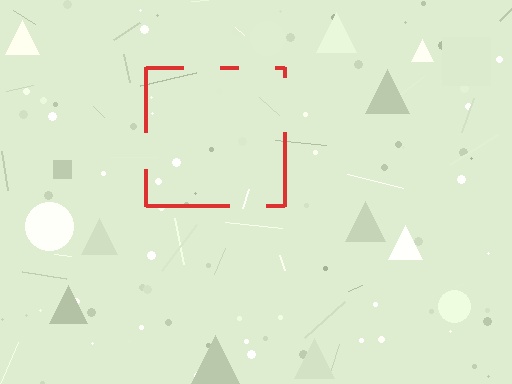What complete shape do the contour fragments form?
The contour fragments form a square.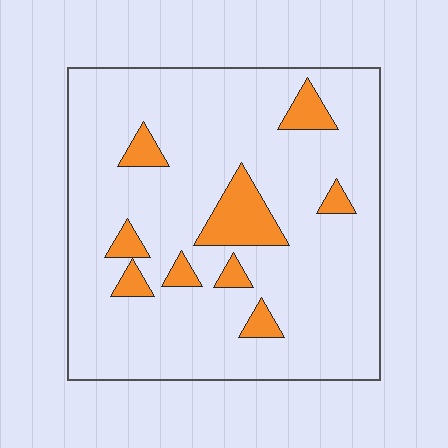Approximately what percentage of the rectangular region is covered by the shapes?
Approximately 10%.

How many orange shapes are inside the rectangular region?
9.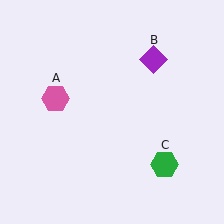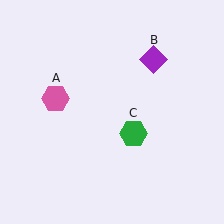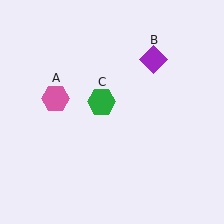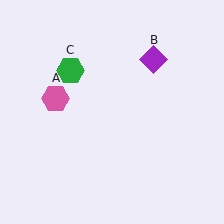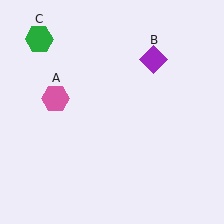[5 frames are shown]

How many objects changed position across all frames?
1 object changed position: green hexagon (object C).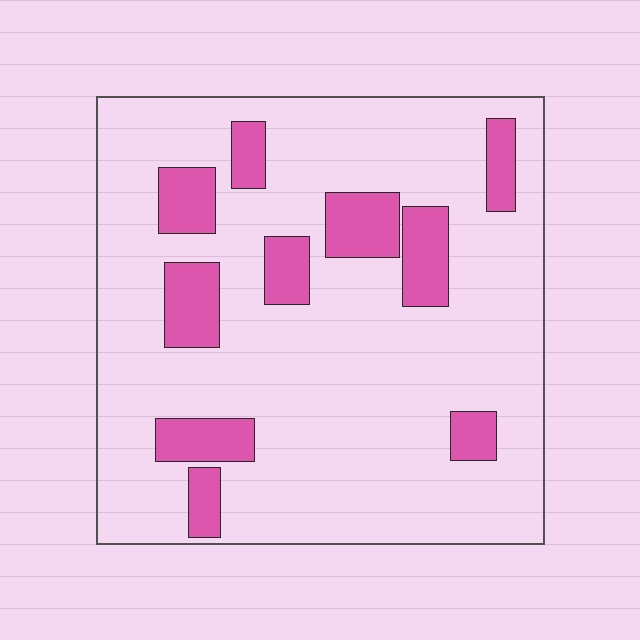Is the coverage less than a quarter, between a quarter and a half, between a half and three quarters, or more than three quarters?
Less than a quarter.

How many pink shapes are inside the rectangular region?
10.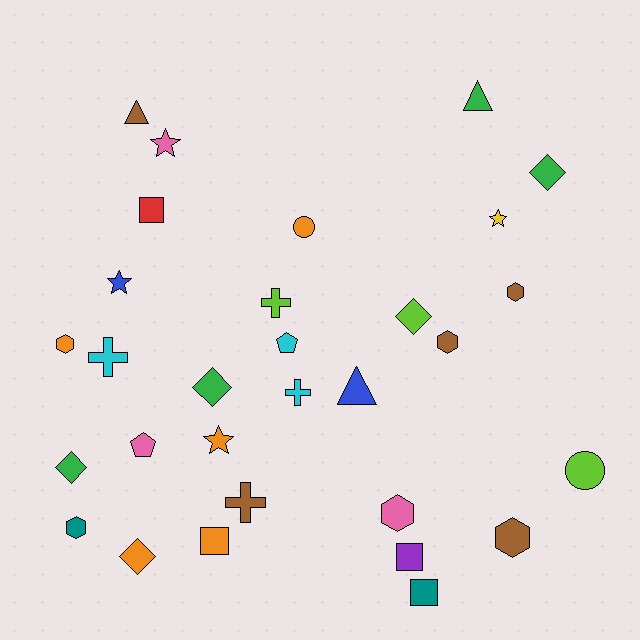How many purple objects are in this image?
There is 1 purple object.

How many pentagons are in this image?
There are 2 pentagons.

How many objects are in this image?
There are 30 objects.